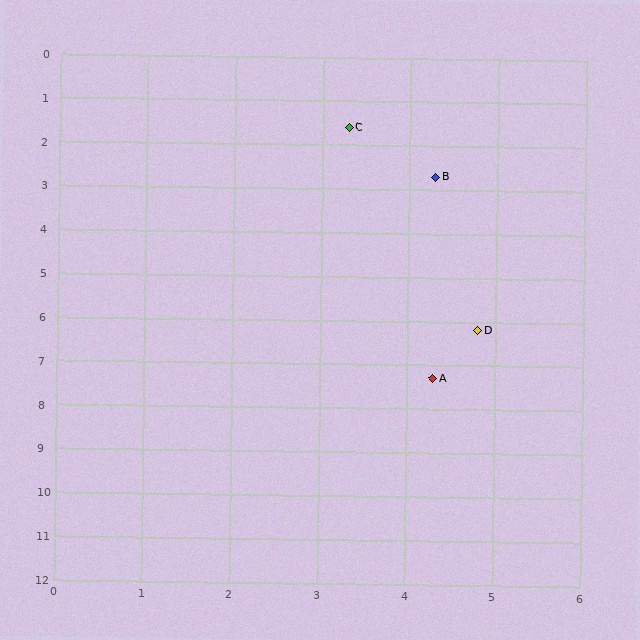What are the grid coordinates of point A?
Point A is at approximately (4.3, 7.3).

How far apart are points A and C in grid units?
Points A and C are about 5.8 grid units apart.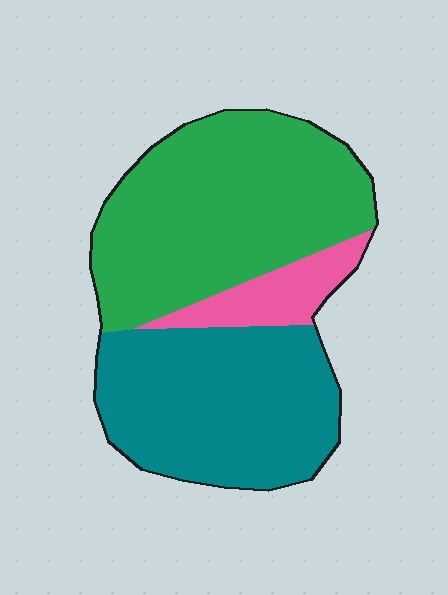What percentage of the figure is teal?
Teal covers about 40% of the figure.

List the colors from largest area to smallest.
From largest to smallest: green, teal, pink.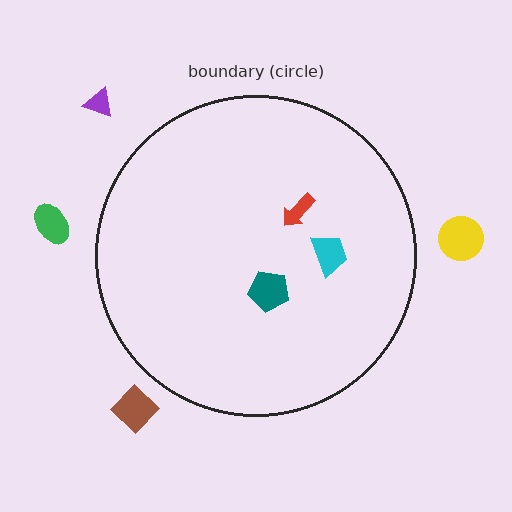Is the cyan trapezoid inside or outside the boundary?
Inside.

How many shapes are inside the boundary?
3 inside, 4 outside.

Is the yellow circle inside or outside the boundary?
Outside.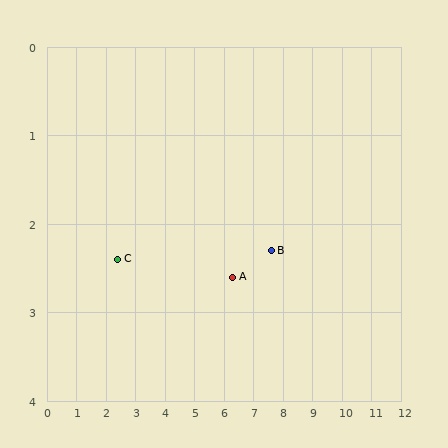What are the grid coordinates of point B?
Point B is at approximately (7.6, 2.3).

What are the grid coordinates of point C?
Point C is at approximately (2.4, 2.4).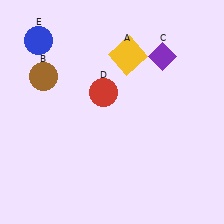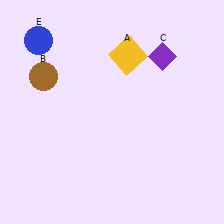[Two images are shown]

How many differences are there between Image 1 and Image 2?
There is 1 difference between the two images.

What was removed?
The red circle (D) was removed in Image 2.